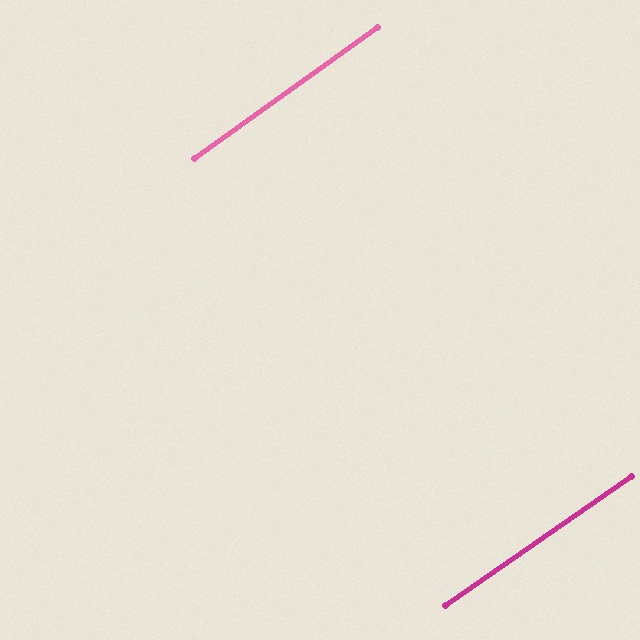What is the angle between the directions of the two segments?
Approximately 1 degree.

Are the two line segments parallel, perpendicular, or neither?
Parallel — their directions differ by only 0.8°.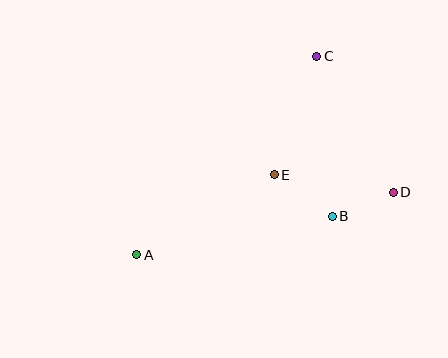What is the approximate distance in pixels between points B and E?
The distance between B and E is approximately 71 pixels.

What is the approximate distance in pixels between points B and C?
The distance between B and C is approximately 161 pixels.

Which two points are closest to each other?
Points B and D are closest to each other.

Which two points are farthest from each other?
Points A and C are farthest from each other.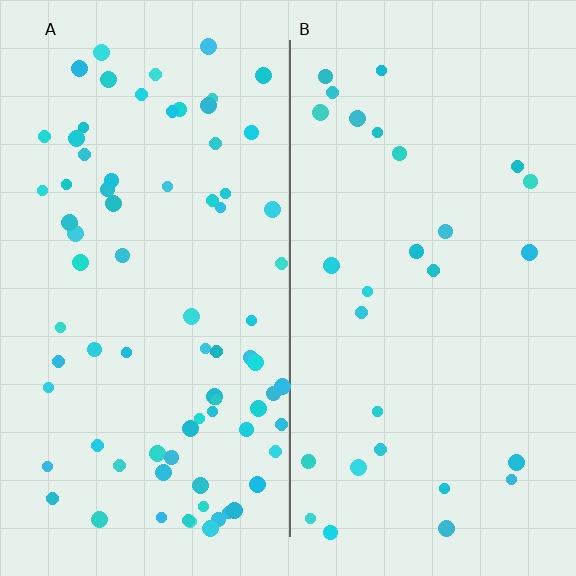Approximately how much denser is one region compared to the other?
Approximately 2.7× — region A over region B.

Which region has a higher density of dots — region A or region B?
A (the left).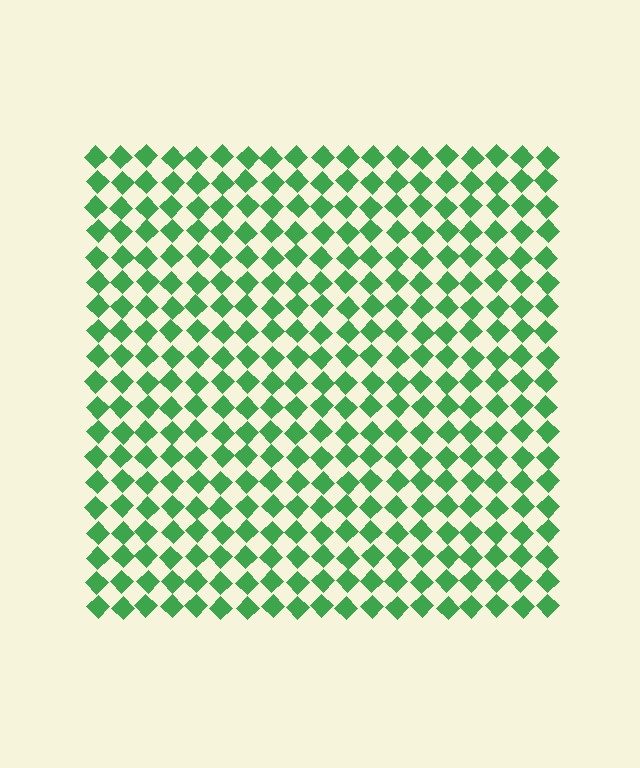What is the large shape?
The large shape is a square.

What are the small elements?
The small elements are diamonds.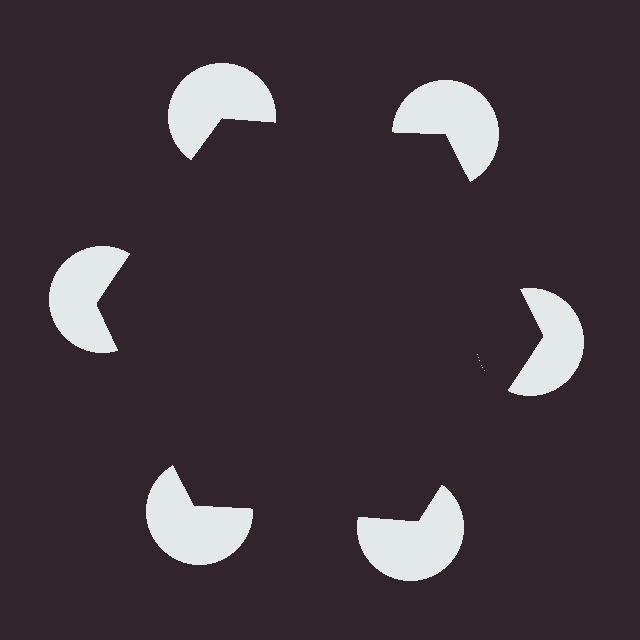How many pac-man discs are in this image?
There are 6 — one at each vertex of the illusory hexagon.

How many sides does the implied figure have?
6 sides.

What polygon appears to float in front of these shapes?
An illusory hexagon — its edges are inferred from the aligned wedge cuts in the pac-man discs, not physically drawn.